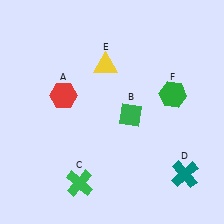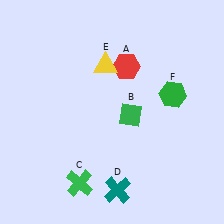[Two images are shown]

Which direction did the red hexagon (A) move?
The red hexagon (A) moved right.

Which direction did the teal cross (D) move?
The teal cross (D) moved left.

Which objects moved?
The objects that moved are: the red hexagon (A), the teal cross (D).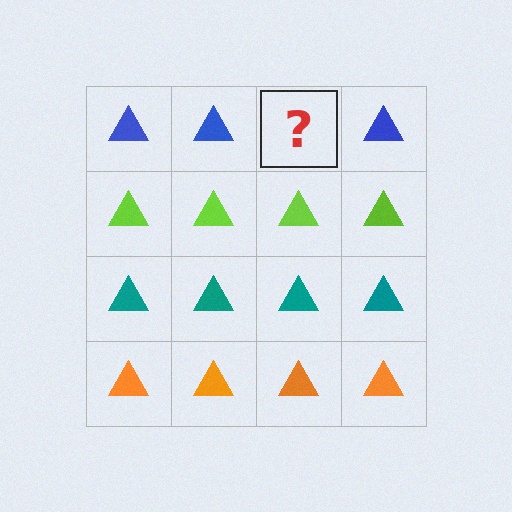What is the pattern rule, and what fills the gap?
The rule is that each row has a consistent color. The gap should be filled with a blue triangle.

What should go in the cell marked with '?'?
The missing cell should contain a blue triangle.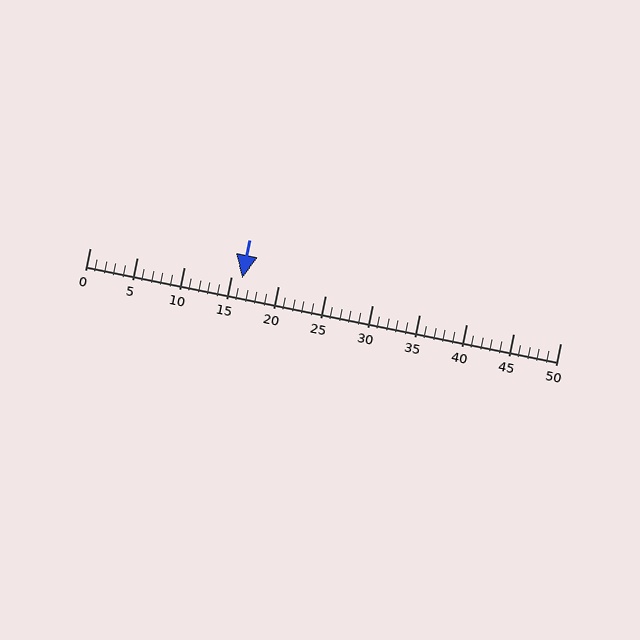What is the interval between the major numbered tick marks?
The major tick marks are spaced 5 units apart.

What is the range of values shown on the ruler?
The ruler shows values from 0 to 50.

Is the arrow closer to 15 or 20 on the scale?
The arrow is closer to 15.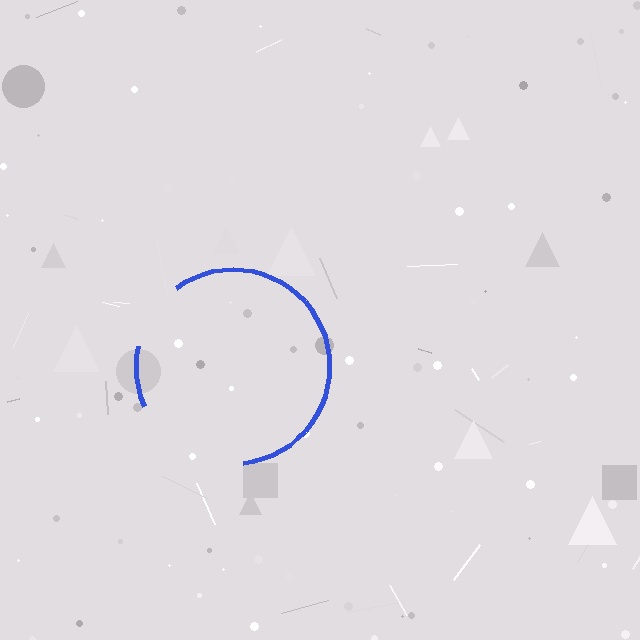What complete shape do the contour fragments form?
The contour fragments form a circle.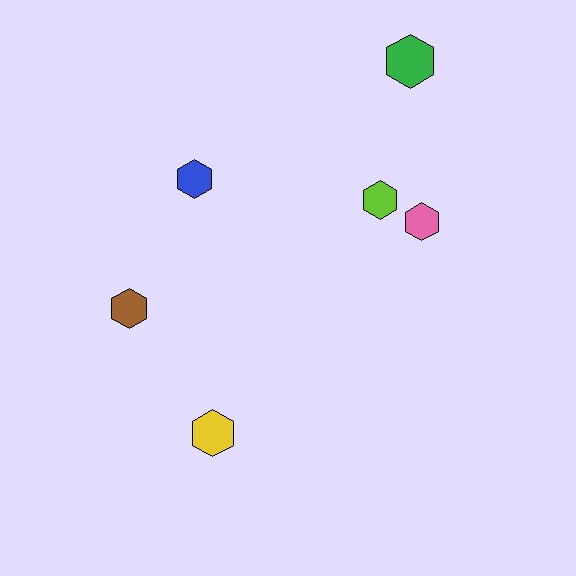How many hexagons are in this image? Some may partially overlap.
There are 6 hexagons.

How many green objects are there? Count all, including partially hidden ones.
There is 1 green object.